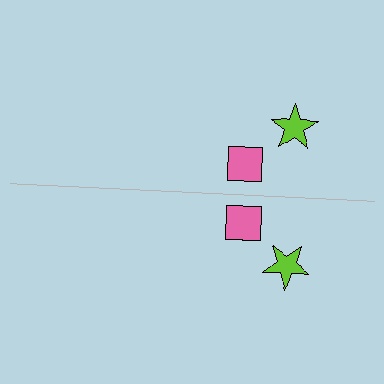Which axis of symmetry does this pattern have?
The pattern has a horizontal axis of symmetry running through the center of the image.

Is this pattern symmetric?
Yes, this pattern has bilateral (reflection) symmetry.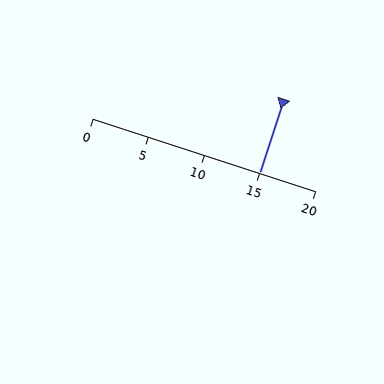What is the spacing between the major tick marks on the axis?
The major ticks are spaced 5 apart.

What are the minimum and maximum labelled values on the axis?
The axis runs from 0 to 20.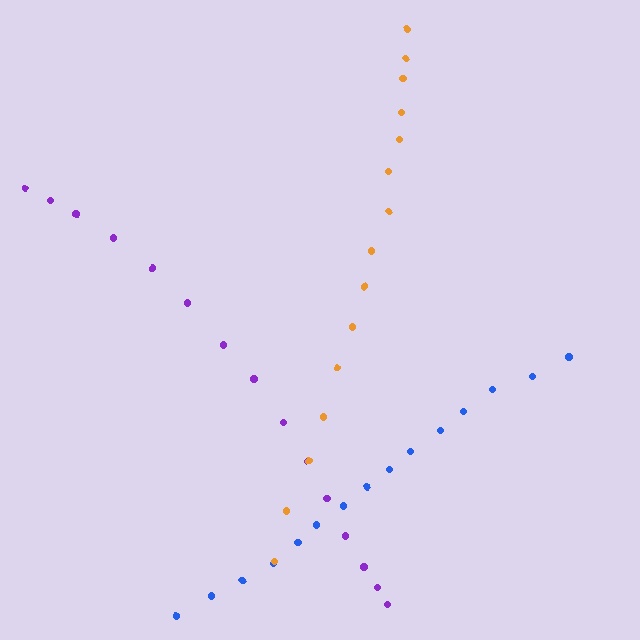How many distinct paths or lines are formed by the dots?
There are 3 distinct paths.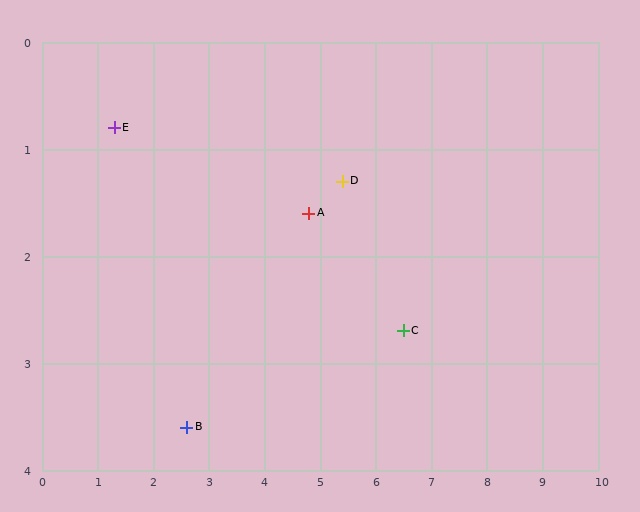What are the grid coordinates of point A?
Point A is at approximately (4.8, 1.6).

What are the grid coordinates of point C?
Point C is at approximately (6.5, 2.7).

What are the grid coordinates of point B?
Point B is at approximately (2.6, 3.6).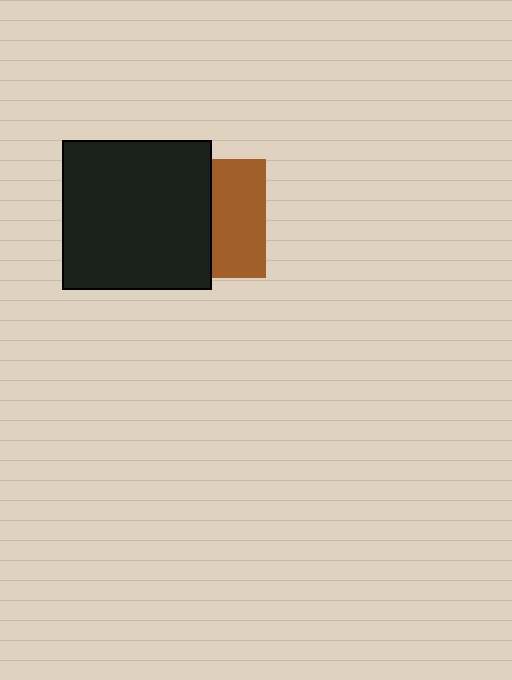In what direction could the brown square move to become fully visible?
The brown square could move right. That would shift it out from behind the black square entirely.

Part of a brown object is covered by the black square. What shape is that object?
It is a square.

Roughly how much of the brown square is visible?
About half of it is visible (roughly 46%).